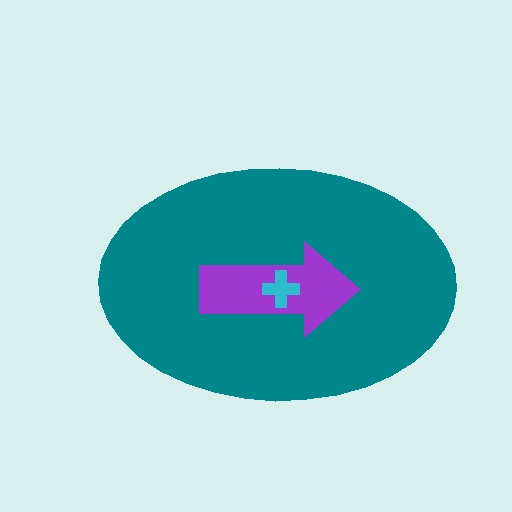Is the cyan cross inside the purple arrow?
Yes.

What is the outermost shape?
The teal ellipse.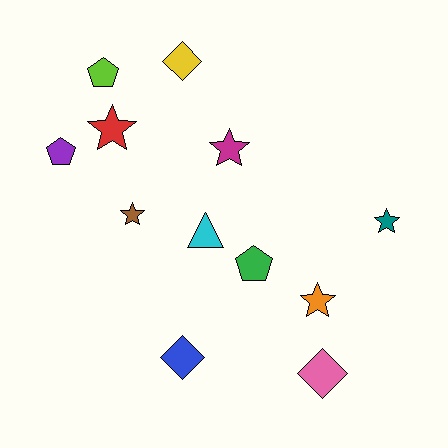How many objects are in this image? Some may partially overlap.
There are 12 objects.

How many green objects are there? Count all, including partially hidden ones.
There is 1 green object.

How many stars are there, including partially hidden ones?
There are 5 stars.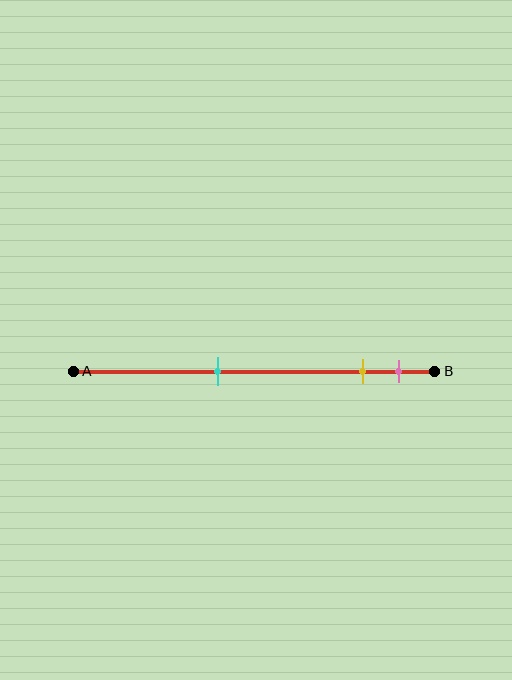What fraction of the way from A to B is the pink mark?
The pink mark is approximately 90% (0.9) of the way from A to B.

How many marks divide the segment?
There are 3 marks dividing the segment.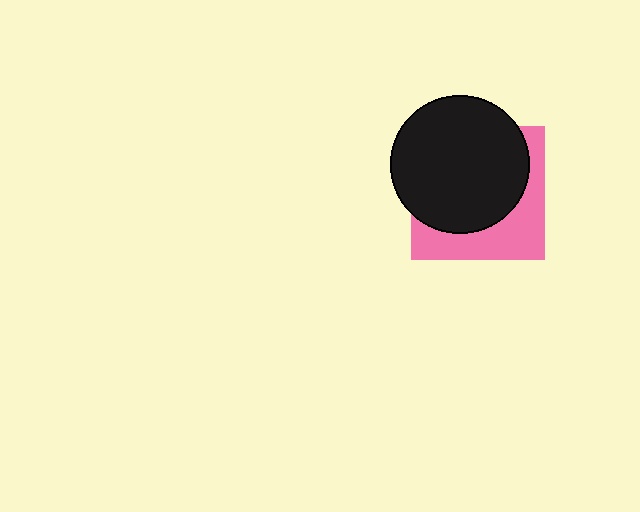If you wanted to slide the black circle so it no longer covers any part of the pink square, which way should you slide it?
Slide it toward the upper-left — that is the most direct way to separate the two shapes.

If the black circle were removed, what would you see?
You would see the complete pink square.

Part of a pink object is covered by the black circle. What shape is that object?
It is a square.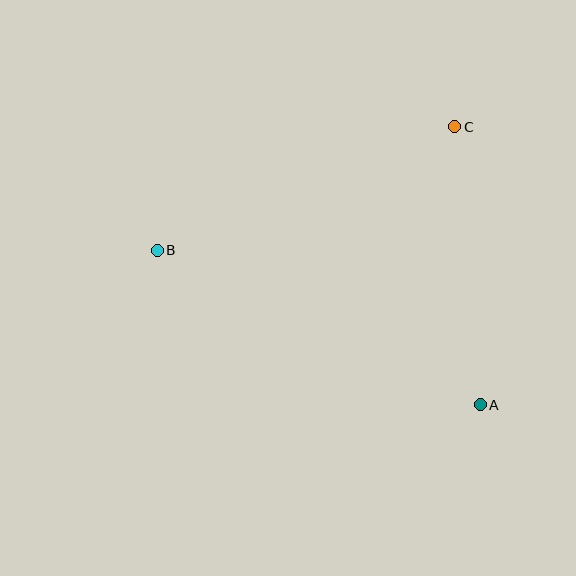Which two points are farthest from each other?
Points A and B are farthest from each other.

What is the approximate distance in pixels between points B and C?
The distance between B and C is approximately 322 pixels.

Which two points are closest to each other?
Points A and C are closest to each other.